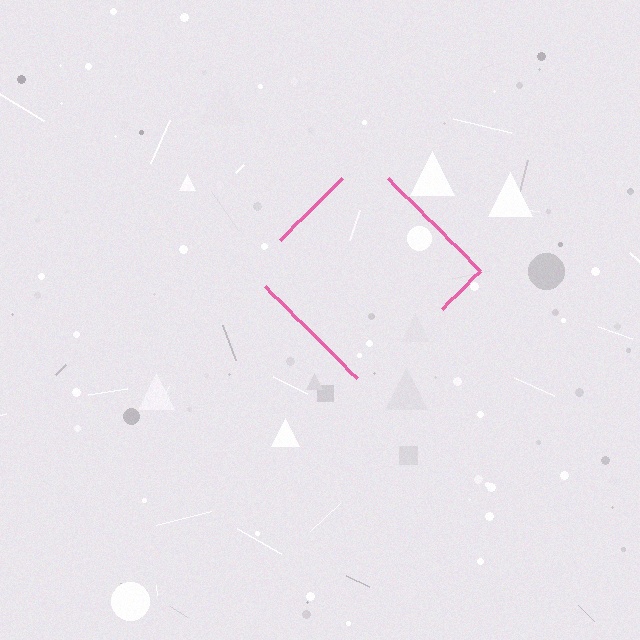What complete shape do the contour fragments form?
The contour fragments form a diamond.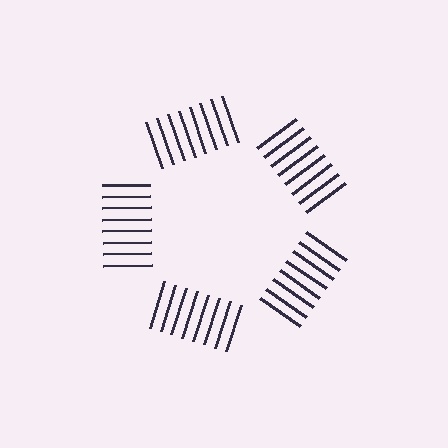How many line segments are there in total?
40 — 8 along each of the 5 edges.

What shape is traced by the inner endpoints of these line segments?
An illusory pentagon — the line segments terminate on its edges but no continuous stroke is drawn.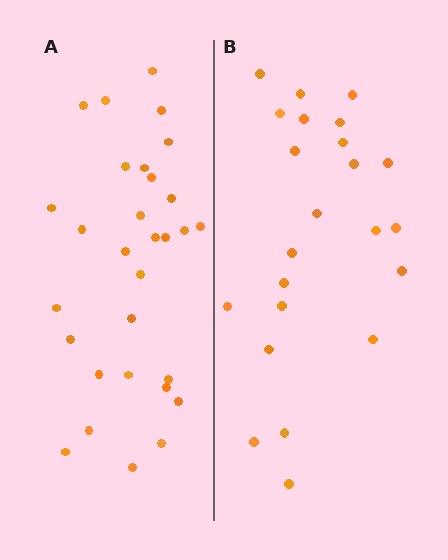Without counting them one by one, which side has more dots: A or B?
Region A (the left region) has more dots.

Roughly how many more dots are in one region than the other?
Region A has roughly 8 or so more dots than region B.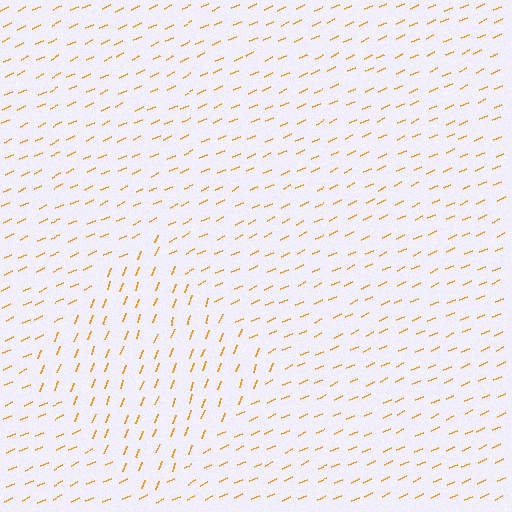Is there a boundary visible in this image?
Yes, there is a texture boundary formed by a change in line orientation.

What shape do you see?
I see a diamond.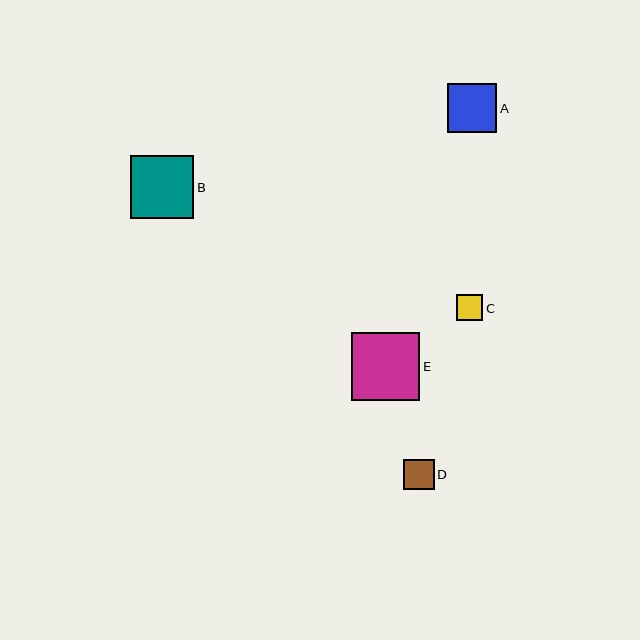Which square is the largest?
Square E is the largest with a size of approximately 68 pixels.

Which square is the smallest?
Square C is the smallest with a size of approximately 26 pixels.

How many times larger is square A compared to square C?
Square A is approximately 1.9 times the size of square C.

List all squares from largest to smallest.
From largest to smallest: E, B, A, D, C.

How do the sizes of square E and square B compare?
Square E and square B are approximately the same size.